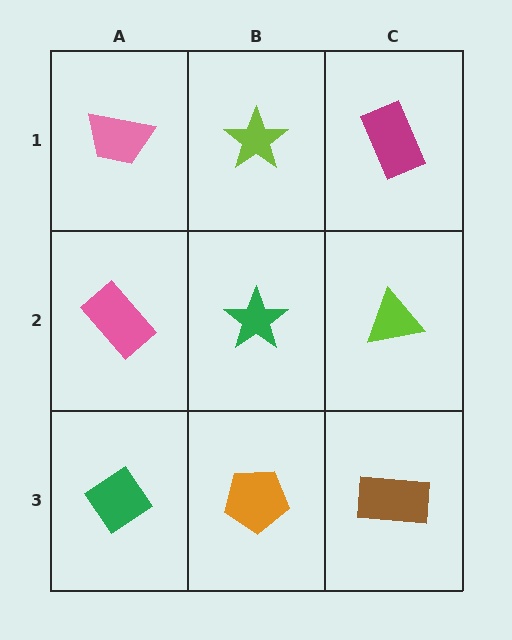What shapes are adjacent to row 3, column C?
A lime triangle (row 2, column C), an orange pentagon (row 3, column B).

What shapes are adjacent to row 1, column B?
A green star (row 2, column B), a pink trapezoid (row 1, column A), a magenta rectangle (row 1, column C).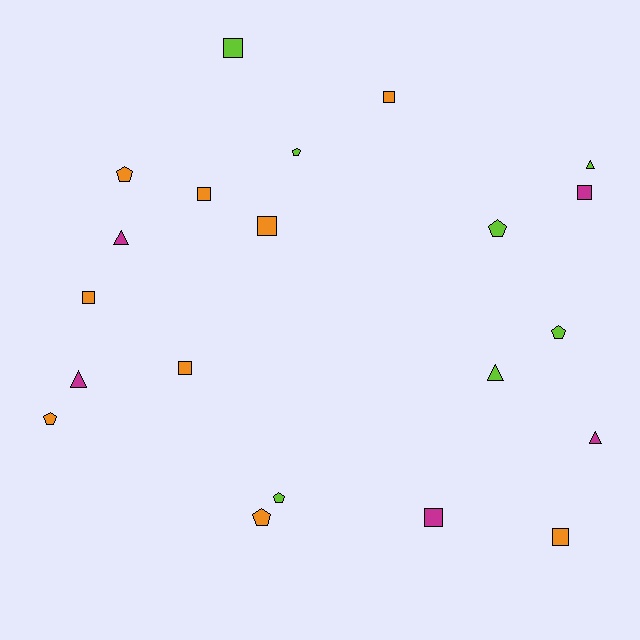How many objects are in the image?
There are 21 objects.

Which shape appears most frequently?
Square, with 9 objects.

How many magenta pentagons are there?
There are no magenta pentagons.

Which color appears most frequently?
Orange, with 9 objects.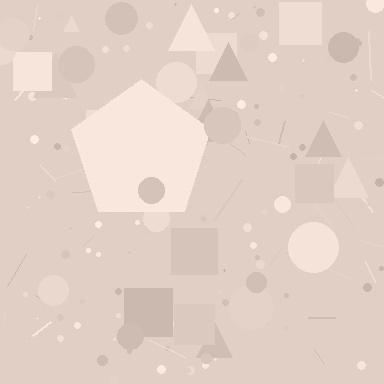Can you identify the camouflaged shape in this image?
The camouflaged shape is a pentagon.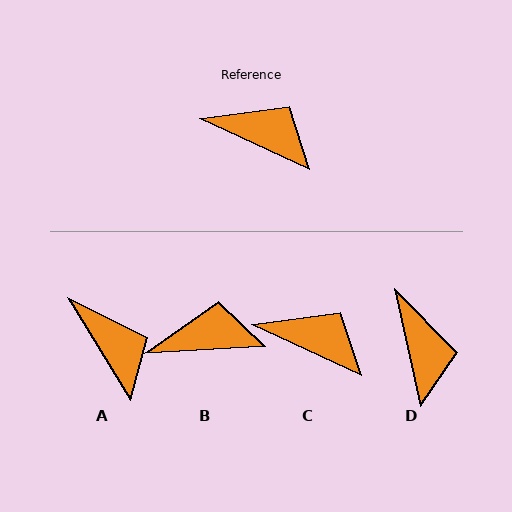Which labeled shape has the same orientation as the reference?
C.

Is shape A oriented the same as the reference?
No, it is off by about 34 degrees.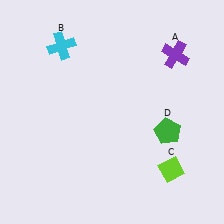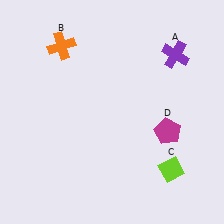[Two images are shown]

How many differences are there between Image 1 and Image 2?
There are 2 differences between the two images.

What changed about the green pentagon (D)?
In Image 1, D is green. In Image 2, it changed to magenta.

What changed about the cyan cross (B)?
In Image 1, B is cyan. In Image 2, it changed to orange.